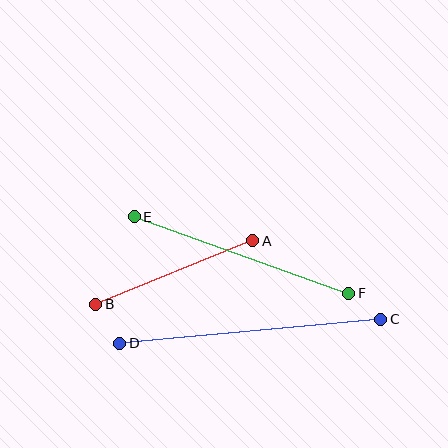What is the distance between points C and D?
The distance is approximately 262 pixels.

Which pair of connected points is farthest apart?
Points C and D are farthest apart.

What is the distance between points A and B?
The distance is approximately 169 pixels.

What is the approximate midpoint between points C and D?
The midpoint is at approximately (250, 331) pixels.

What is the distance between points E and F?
The distance is approximately 228 pixels.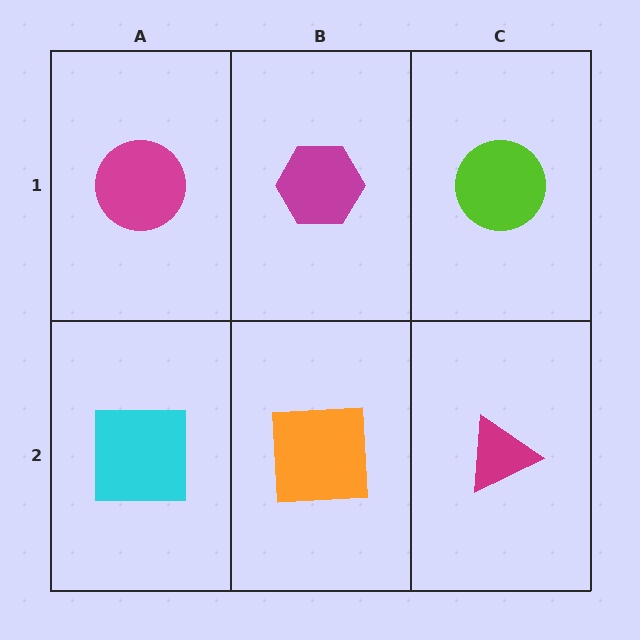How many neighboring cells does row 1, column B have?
3.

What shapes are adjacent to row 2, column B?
A magenta hexagon (row 1, column B), a cyan square (row 2, column A), a magenta triangle (row 2, column C).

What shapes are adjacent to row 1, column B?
An orange square (row 2, column B), a magenta circle (row 1, column A), a lime circle (row 1, column C).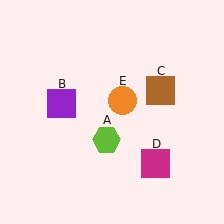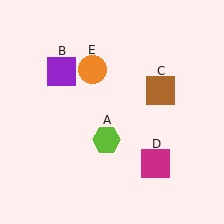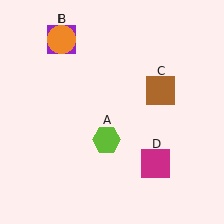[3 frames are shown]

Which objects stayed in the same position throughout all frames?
Lime hexagon (object A) and brown square (object C) and magenta square (object D) remained stationary.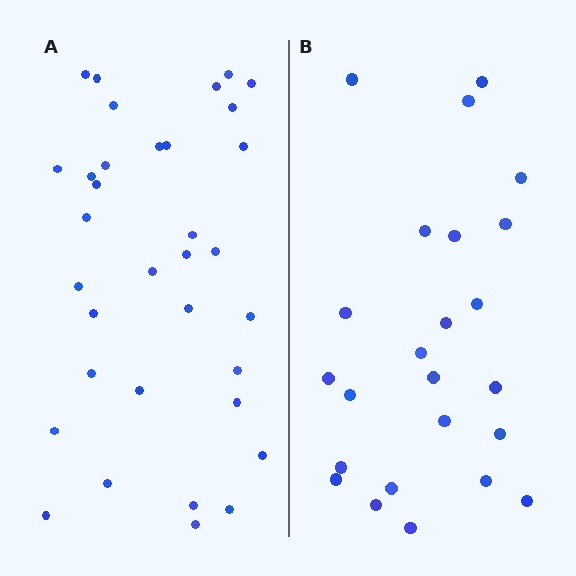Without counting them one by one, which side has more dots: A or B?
Region A (the left region) has more dots.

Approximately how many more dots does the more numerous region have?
Region A has roughly 10 or so more dots than region B.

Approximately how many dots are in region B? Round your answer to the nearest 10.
About 20 dots. (The exact count is 24, which rounds to 20.)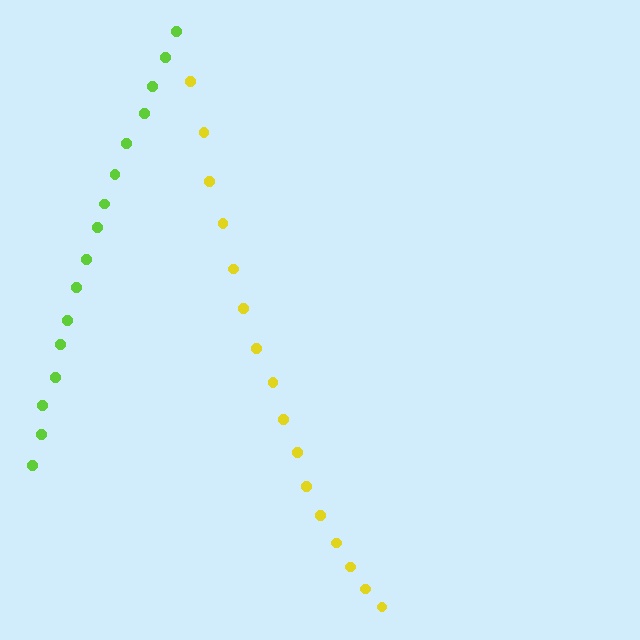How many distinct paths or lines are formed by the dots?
There are 2 distinct paths.